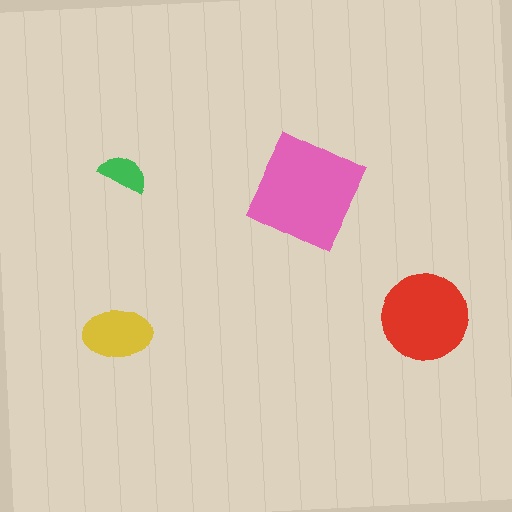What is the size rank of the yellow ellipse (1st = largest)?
3rd.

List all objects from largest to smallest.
The pink diamond, the red circle, the yellow ellipse, the green semicircle.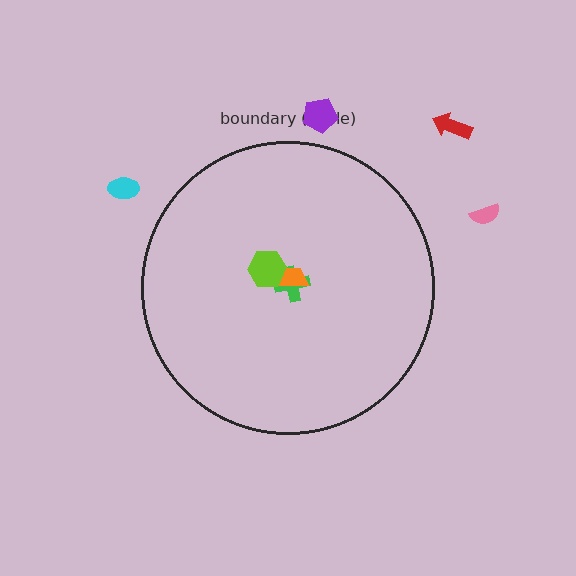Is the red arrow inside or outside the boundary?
Outside.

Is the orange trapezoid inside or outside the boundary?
Inside.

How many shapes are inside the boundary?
3 inside, 4 outside.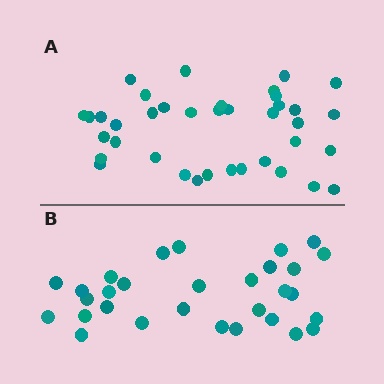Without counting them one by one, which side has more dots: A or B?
Region A (the top region) has more dots.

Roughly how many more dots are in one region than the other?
Region A has roughly 8 or so more dots than region B.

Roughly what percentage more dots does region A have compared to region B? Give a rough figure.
About 25% more.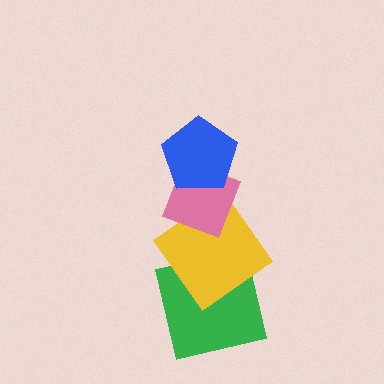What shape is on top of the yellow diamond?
The pink diamond is on top of the yellow diamond.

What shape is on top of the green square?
The yellow diamond is on top of the green square.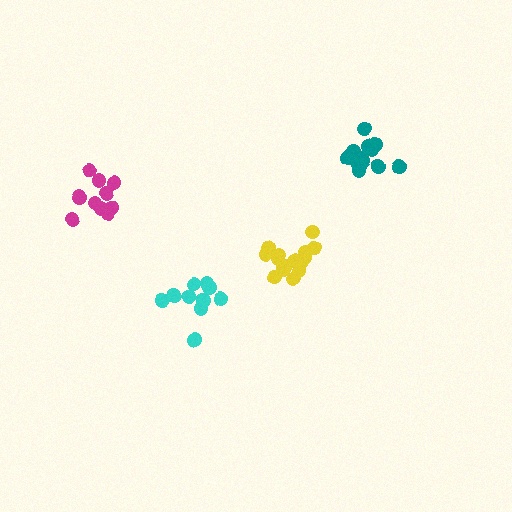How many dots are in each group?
Group 1: 11 dots, Group 2: 10 dots, Group 3: 14 dots, Group 4: 15 dots (50 total).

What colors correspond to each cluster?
The clusters are colored: magenta, cyan, teal, yellow.